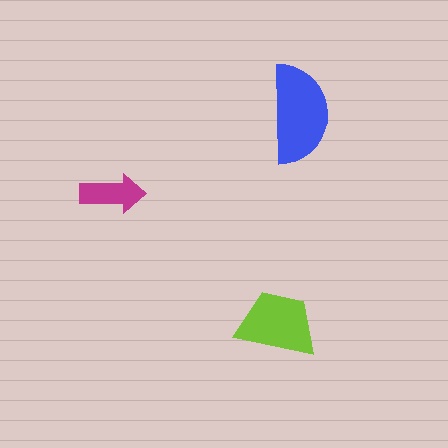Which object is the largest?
The blue semicircle.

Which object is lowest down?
The lime trapezoid is bottommost.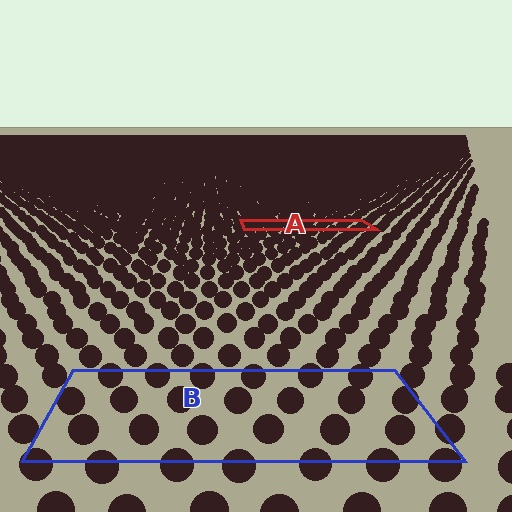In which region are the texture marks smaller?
The texture marks are smaller in region A, because it is farther away.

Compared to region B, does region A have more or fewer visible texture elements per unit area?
Region A has more texture elements per unit area — they are packed more densely because it is farther away.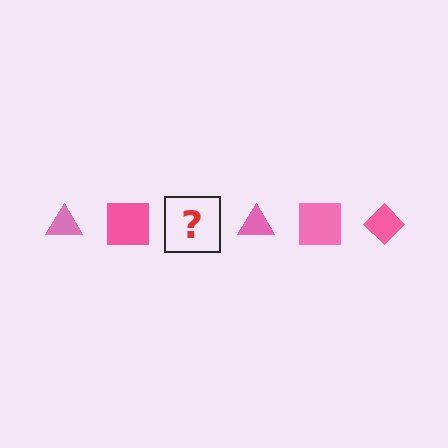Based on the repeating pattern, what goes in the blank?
The blank should be a pink diamond.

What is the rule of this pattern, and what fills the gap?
The rule is that the pattern cycles through triangle, square, diamond shapes in pink. The gap should be filled with a pink diamond.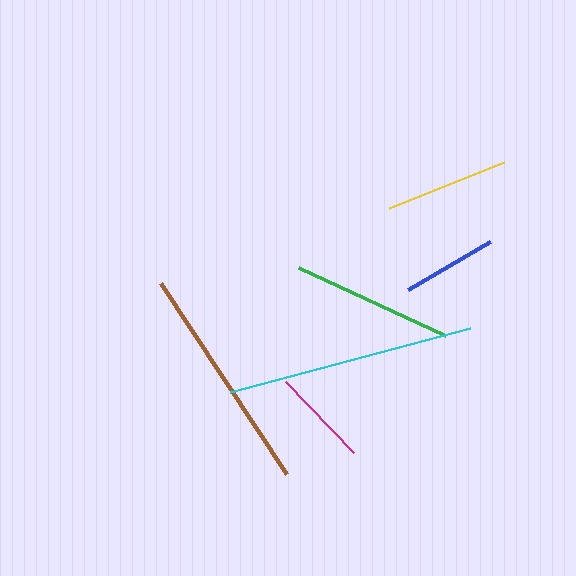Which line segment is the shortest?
The blue line is the shortest at approximately 95 pixels.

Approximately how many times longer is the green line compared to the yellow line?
The green line is approximately 1.3 times the length of the yellow line.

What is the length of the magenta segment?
The magenta segment is approximately 98 pixels long.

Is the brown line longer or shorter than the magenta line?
The brown line is longer than the magenta line.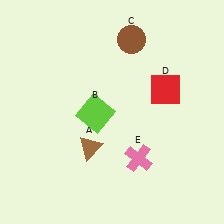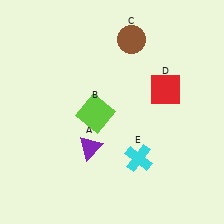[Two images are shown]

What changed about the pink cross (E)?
In Image 1, E is pink. In Image 2, it changed to cyan.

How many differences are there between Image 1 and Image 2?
There are 2 differences between the two images.